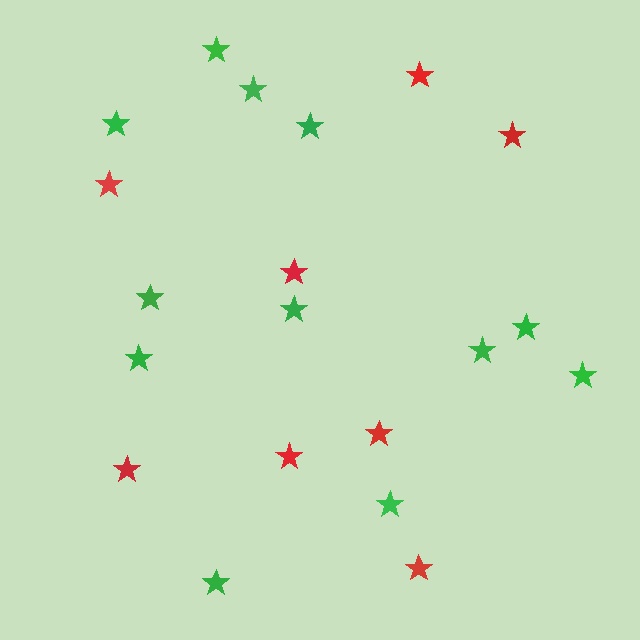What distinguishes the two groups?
There are 2 groups: one group of red stars (8) and one group of green stars (12).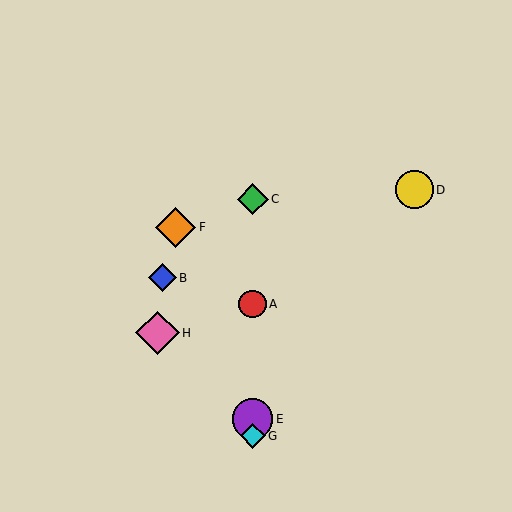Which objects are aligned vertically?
Objects A, C, E, G are aligned vertically.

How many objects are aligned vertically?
4 objects (A, C, E, G) are aligned vertically.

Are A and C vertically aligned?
Yes, both are at x≈253.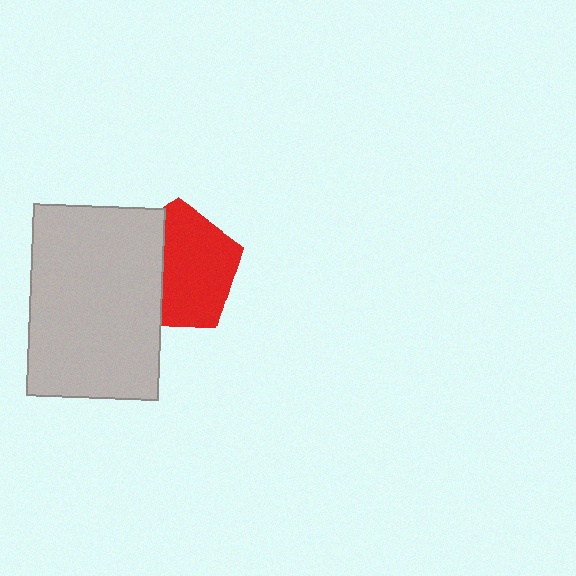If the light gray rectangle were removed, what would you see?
You would see the complete red pentagon.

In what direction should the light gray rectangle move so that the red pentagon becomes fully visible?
The light gray rectangle should move left. That is the shortest direction to clear the overlap and leave the red pentagon fully visible.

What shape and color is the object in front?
The object in front is a light gray rectangle.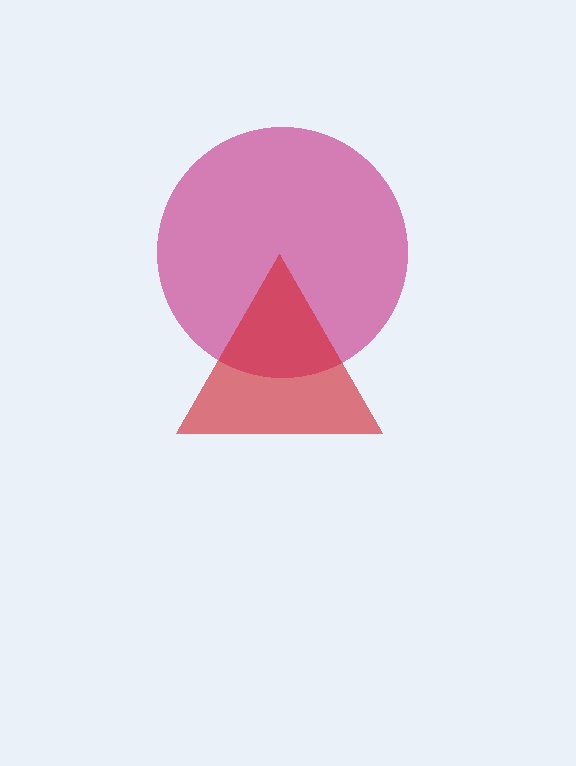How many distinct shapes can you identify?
There are 2 distinct shapes: a magenta circle, a red triangle.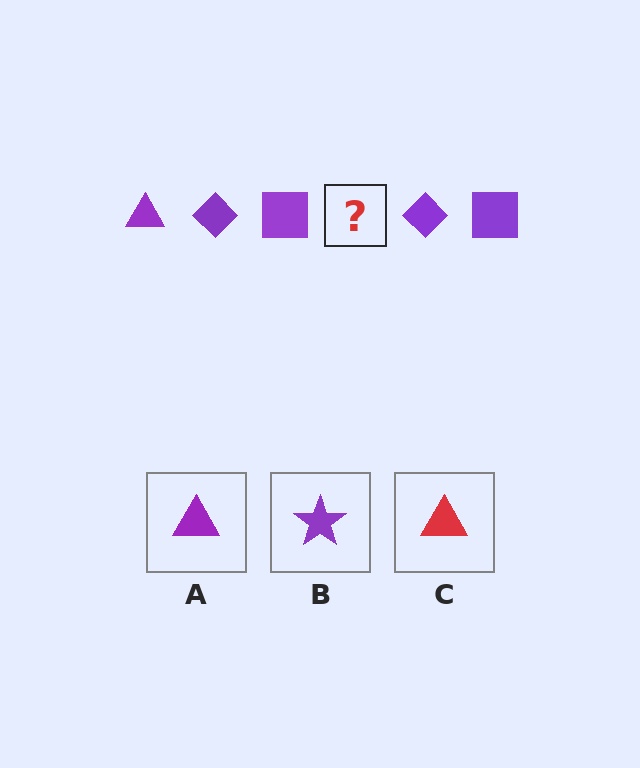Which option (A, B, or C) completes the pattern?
A.